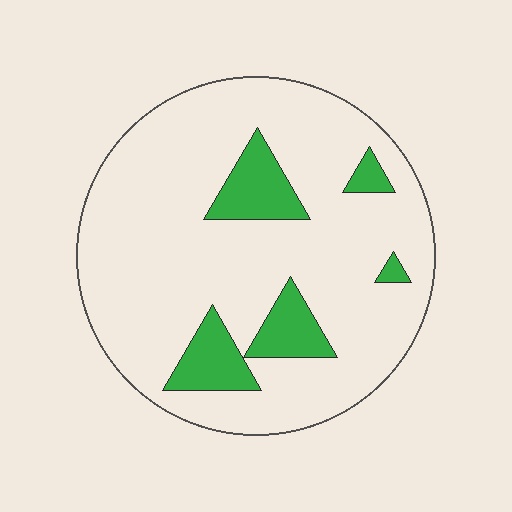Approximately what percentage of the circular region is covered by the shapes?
Approximately 15%.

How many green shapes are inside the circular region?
5.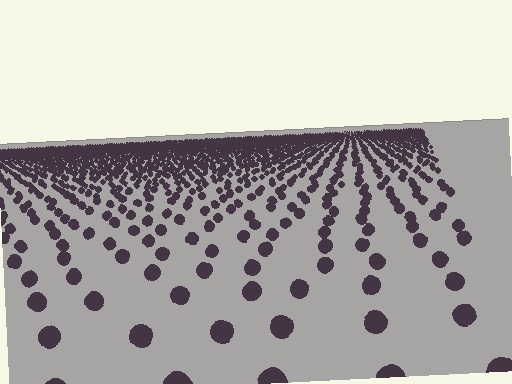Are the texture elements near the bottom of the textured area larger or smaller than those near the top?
Larger. Near the bottom, elements are closer to the viewer and appear at a bigger on-screen size.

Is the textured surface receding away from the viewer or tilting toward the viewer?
The surface is receding away from the viewer. Texture elements get smaller and denser toward the top.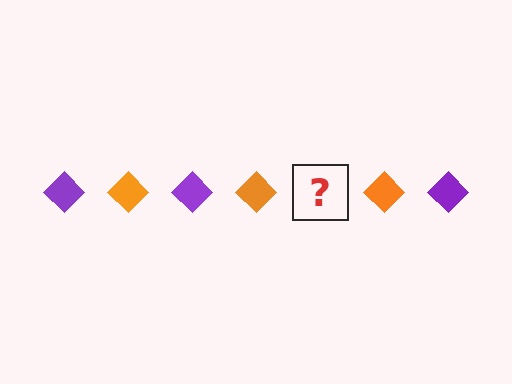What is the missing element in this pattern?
The missing element is a purple diamond.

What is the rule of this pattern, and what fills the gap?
The rule is that the pattern cycles through purple, orange diamonds. The gap should be filled with a purple diamond.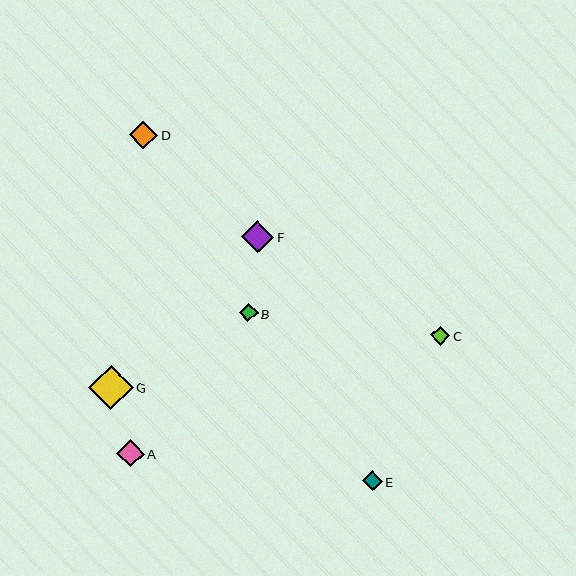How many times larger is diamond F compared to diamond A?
Diamond F is approximately 1.2 times the size of diamond A.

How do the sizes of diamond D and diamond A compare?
Diamond D and diamond A are approximately the same size.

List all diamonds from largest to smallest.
From largest to smallest: G, F, D, A, E, C, B.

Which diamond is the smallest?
Diamond B is the smallest with a size of approximately 18 pixels.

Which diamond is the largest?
Diamond G is the largest with a size of approximately 44 pixels.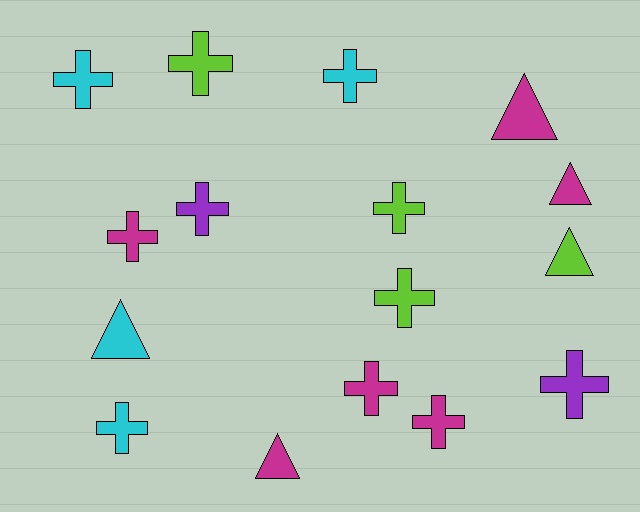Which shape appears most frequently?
Cross, with 11 objects.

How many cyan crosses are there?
There are 3 cyan crosses.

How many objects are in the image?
There are 16 objects.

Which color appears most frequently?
Magenta, with 6 objects.